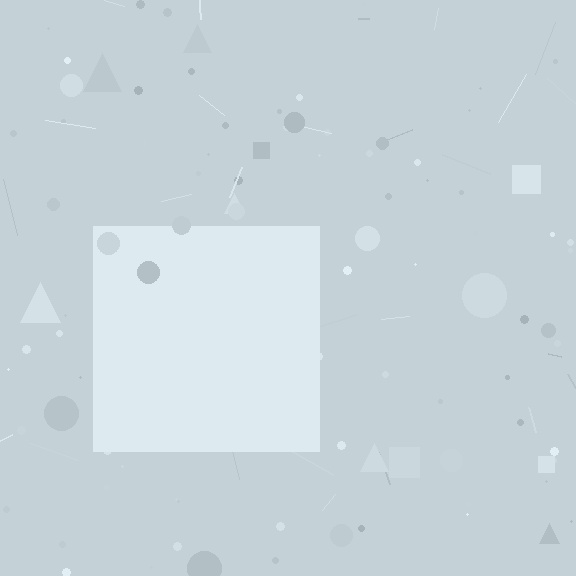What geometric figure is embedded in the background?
A square is embedded in the background.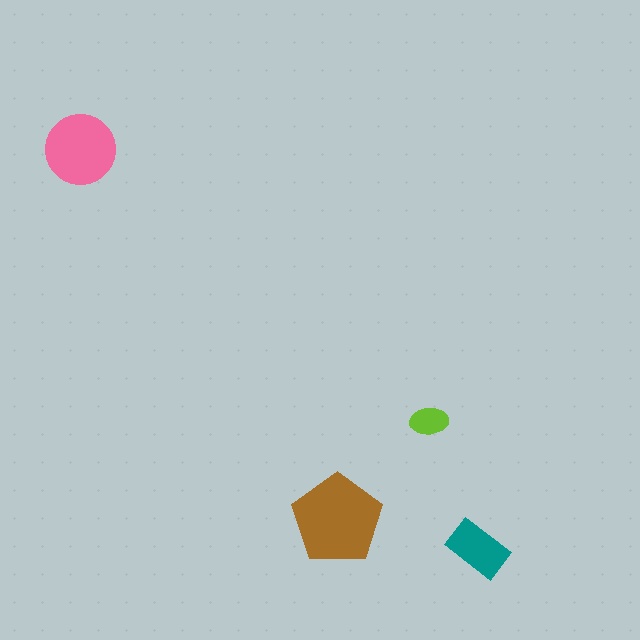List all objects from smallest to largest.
The lime ellipse, the teal rectangle, the pink circle, the brown pentagon.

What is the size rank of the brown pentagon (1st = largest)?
1st.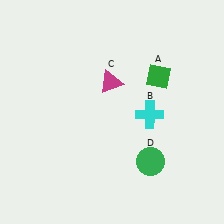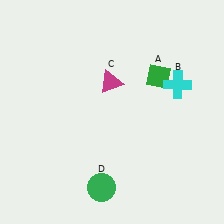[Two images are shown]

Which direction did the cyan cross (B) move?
The cyan cross (B) moved up.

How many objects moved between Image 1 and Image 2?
2 objects moved between the two images.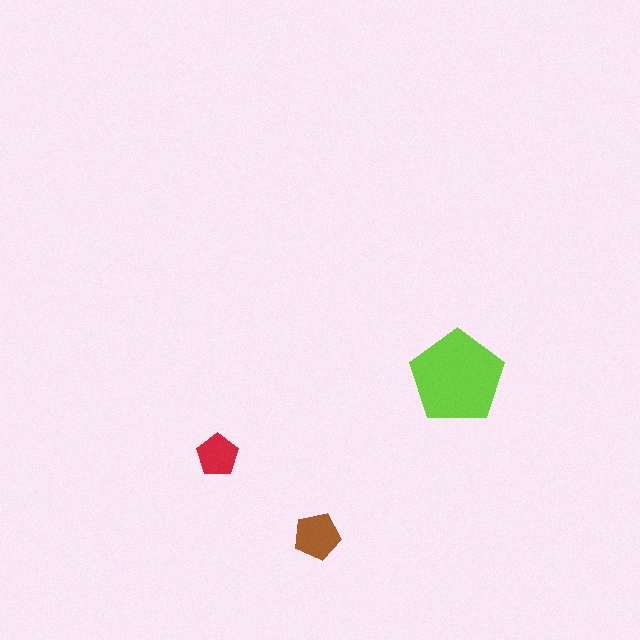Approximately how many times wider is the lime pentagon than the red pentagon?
About 2 times wider.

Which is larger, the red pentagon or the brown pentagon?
The brown one.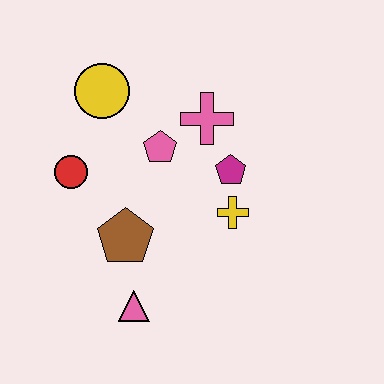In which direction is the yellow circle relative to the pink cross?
The yellow circle is to the left of the pink cross.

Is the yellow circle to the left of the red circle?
No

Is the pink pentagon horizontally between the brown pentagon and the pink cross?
Yes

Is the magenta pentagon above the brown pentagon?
Yes